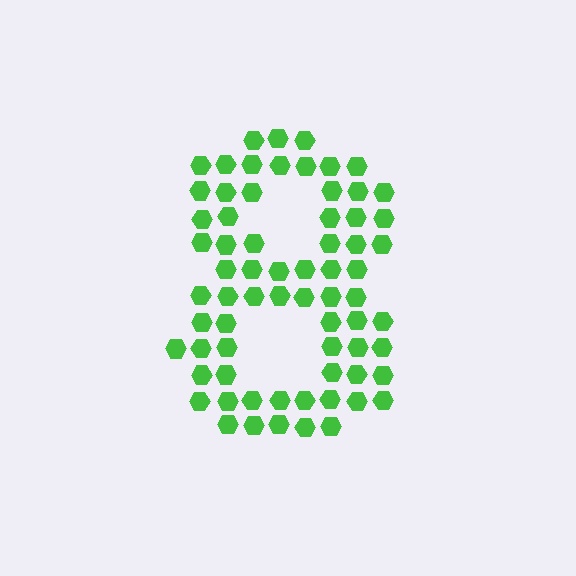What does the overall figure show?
The overall figure shows the digit 8.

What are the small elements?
The small elements are hexagons.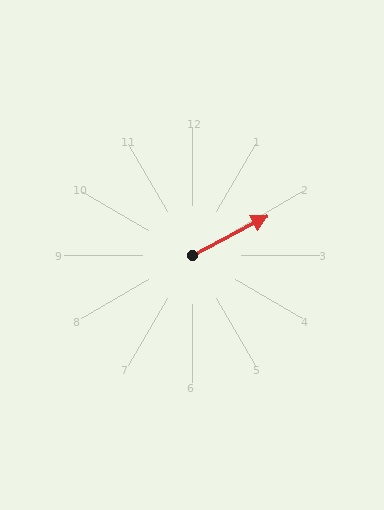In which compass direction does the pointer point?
Northeast.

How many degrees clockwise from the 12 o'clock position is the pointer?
Approximately 63 degrees.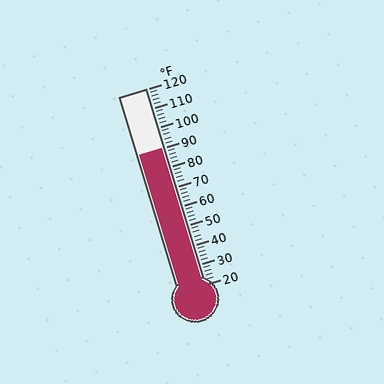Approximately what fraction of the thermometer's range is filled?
The thermometer is filled to approximately 70% of its range.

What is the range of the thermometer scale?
The thermometer scale ranges from 20°F to 120°F.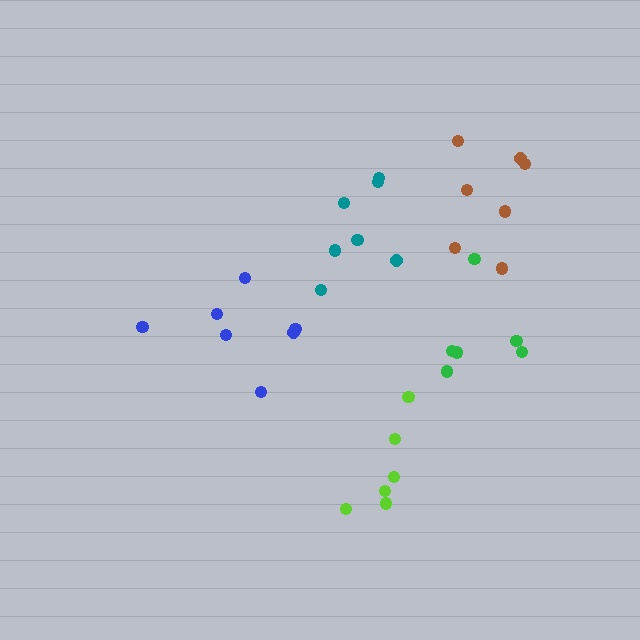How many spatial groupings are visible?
There are 5 spatial groupings.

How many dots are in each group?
Group 1: 7 dots, Group 2: 6 dots, Group 3: 7 dots, Group 4: 7 dots, Group 5: 6 dots (33 total).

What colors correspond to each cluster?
The clusters are colored: teal, lime, blue, brown, green.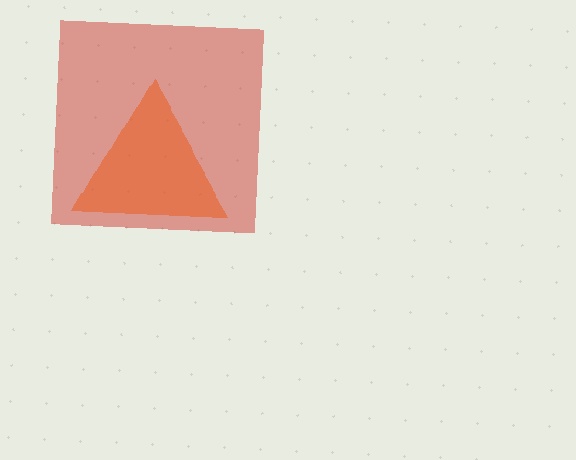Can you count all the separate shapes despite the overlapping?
Yes, there are 2 separate shapes.